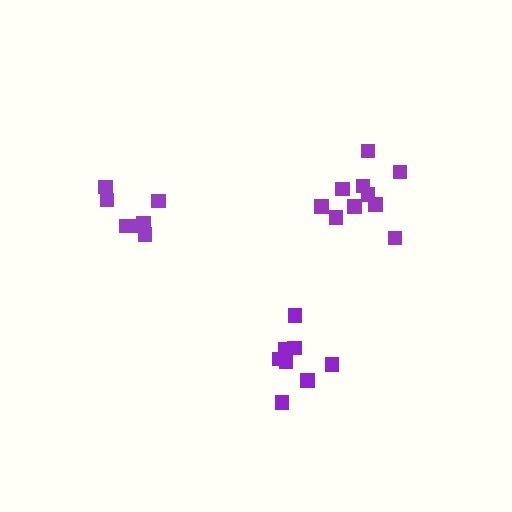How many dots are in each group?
Group 1: 8 dots, Group 2: 7 dots, Group 3: 10 dots (25 total).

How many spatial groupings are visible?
There are 3 spatial groupings.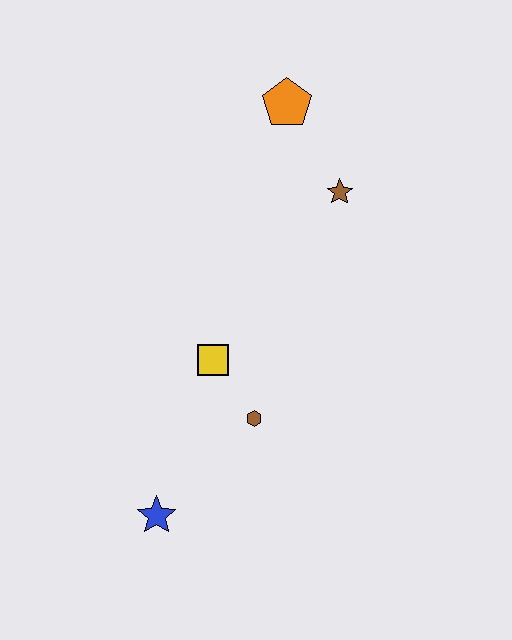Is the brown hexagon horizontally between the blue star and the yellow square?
No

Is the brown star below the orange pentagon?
Yes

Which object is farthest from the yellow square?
The orange pentagon is farthest from the yellow square.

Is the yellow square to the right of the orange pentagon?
No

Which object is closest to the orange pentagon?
The brown star is closest to the orange pentagon.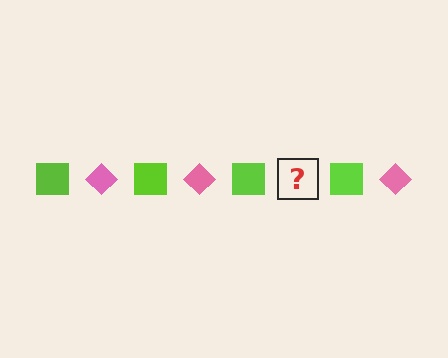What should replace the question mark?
The question mark should be replaced with a pink diamond.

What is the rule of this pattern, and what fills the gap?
The rule is that the pattern alternates between lime square and pink diamond. The gap should be filled with a pink diamond.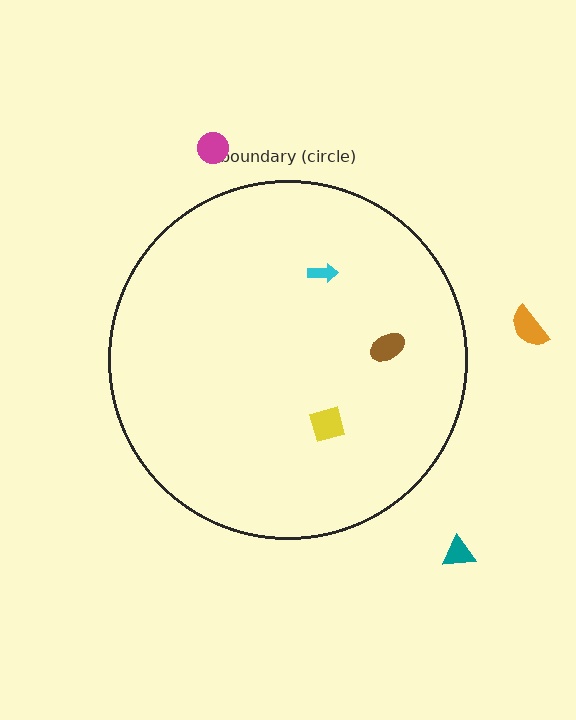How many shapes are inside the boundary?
3 inside, 3 outside.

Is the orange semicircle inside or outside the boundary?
Outside.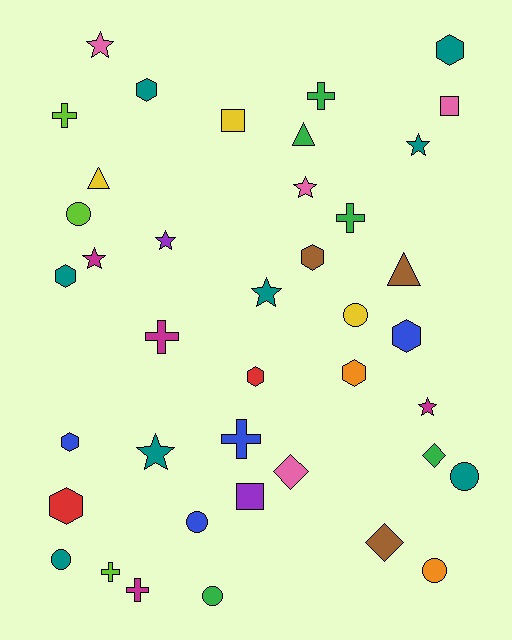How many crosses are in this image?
There are 7 crosses.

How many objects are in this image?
There are 40 objects.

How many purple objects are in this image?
There are 2 purple objects.